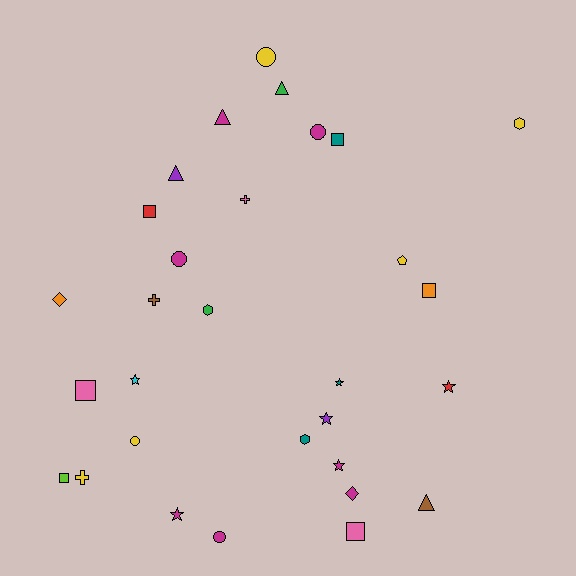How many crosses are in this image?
There are 3 crosses.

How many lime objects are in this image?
There is 1 lime object.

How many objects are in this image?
There are 30 objects.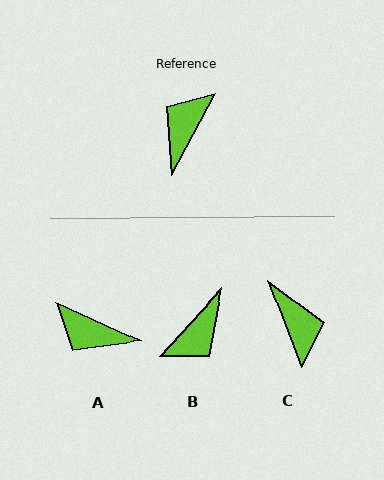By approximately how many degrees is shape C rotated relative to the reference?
Approximately 132 degrees clockwise.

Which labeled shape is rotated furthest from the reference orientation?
B, about 165 degrees away.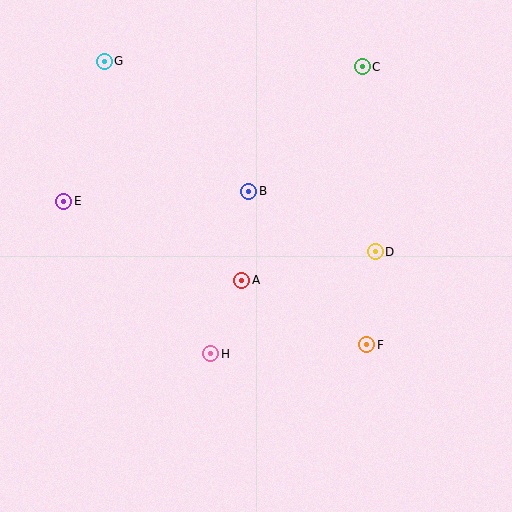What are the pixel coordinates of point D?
Point D is at (375, 252).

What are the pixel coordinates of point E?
Point E is at (64, 201).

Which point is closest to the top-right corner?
Point C is closest to the top-right corner.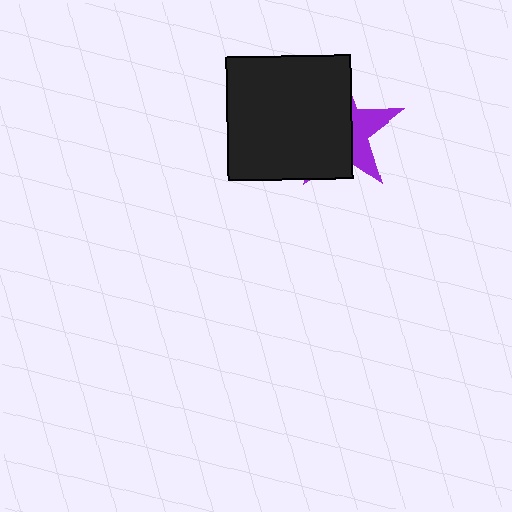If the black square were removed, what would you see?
You would see the complete purple star.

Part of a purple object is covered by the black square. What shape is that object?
It is a star.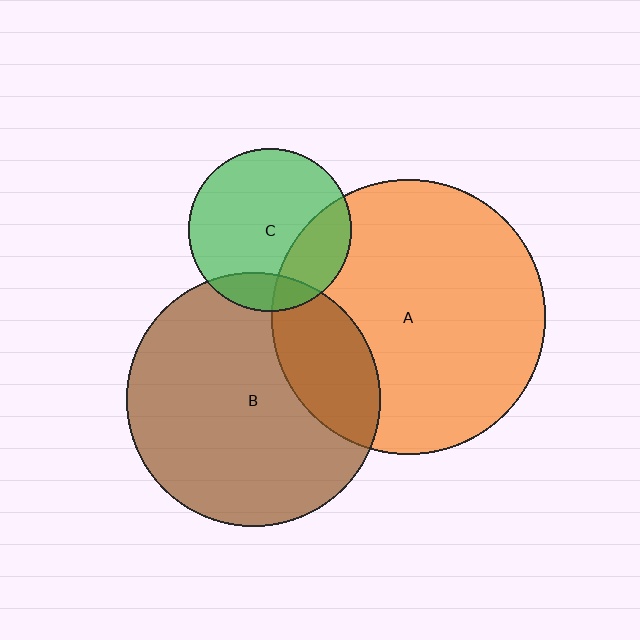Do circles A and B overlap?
Yes.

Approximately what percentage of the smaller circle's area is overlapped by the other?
Approximately 25%.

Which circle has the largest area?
Circle A (orange).